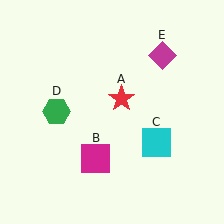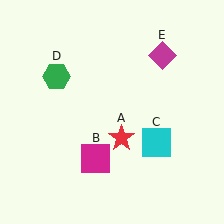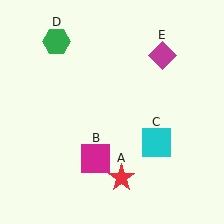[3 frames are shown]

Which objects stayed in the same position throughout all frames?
Magenta square (object B) and cyan square (object C) and magenta diamond (object E) remained stationary.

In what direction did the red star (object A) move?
The red star (object A) moved down.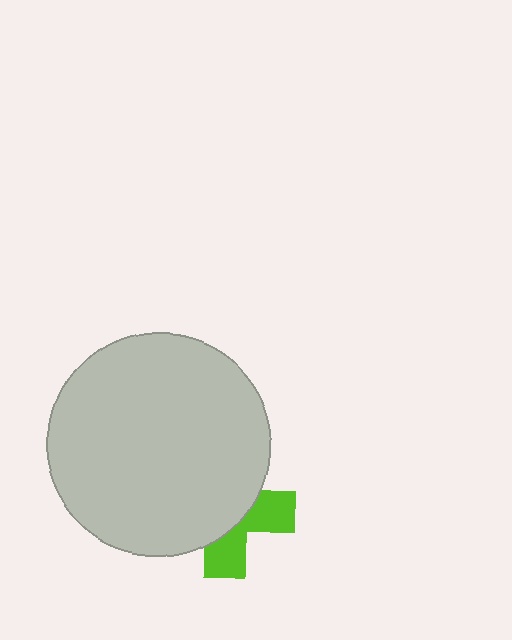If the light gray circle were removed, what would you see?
You would see the complete lime cross.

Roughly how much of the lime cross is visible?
A small part of it is visible (roughly 38%).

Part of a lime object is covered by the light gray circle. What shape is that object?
It is a cross.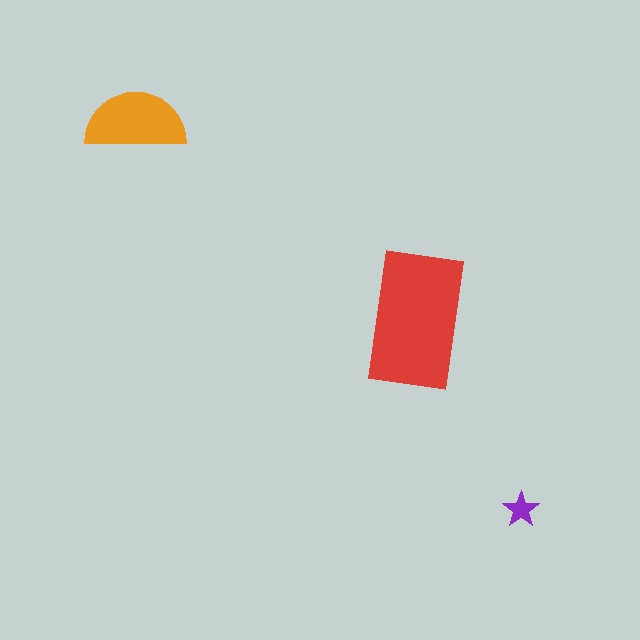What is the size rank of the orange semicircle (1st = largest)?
2nd.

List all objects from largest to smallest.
The red rectangle, the orange semicircle, the purple star.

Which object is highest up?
The orange semicircle is topmost.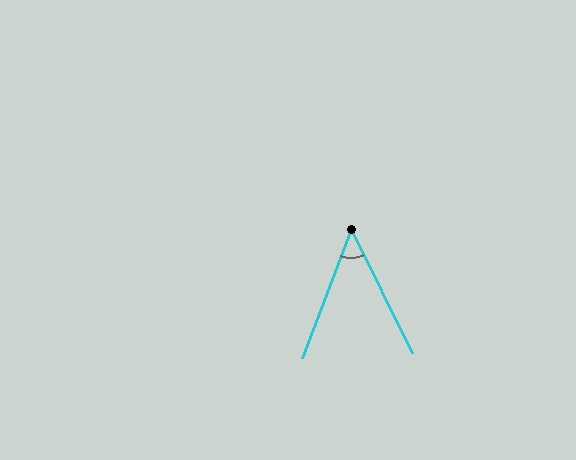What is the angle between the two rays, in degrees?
Approximately 47 degrees.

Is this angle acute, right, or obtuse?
It is acute.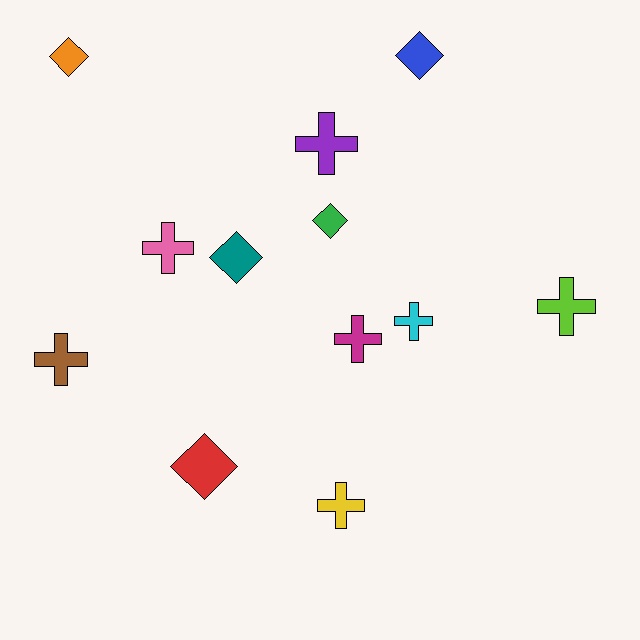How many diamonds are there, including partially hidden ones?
There are 5 diamonds.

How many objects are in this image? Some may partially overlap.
There are 12 objects.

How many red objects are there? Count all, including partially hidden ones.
There is 1 red object.